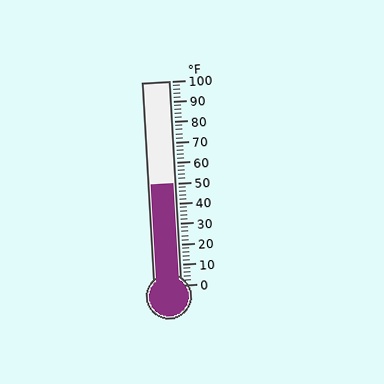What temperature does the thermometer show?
The thermometer shows approximately 50°F.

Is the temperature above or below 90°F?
The temperature is below 90°F.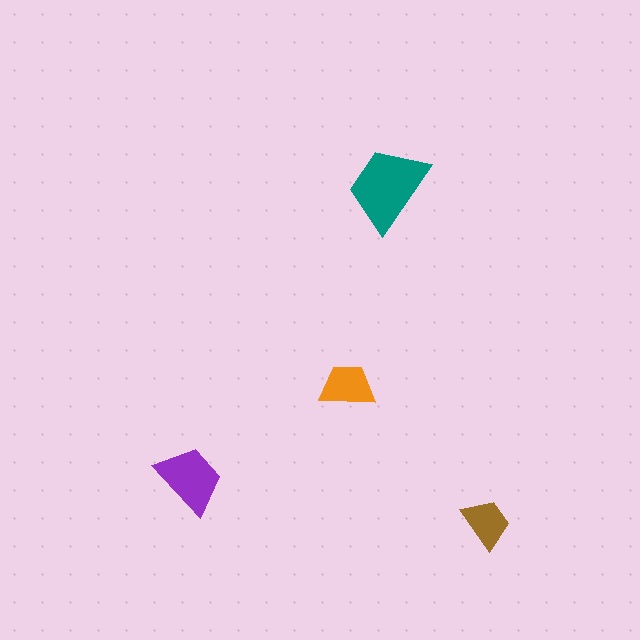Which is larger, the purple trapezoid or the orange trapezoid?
The purple one.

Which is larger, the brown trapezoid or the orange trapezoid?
The orange one.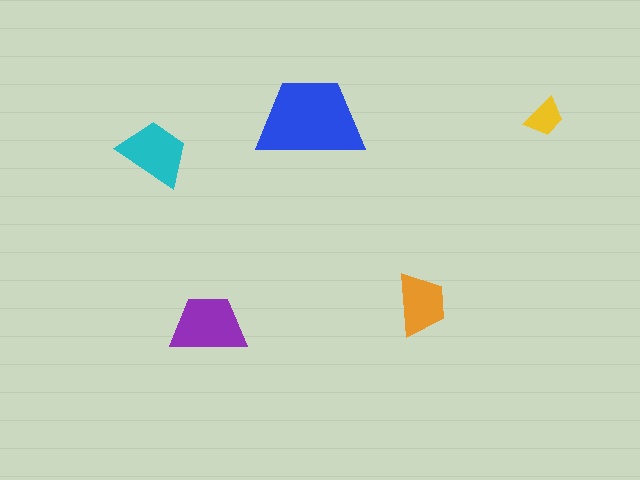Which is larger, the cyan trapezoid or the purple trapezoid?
The purple one.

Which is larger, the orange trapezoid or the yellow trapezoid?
The orange one.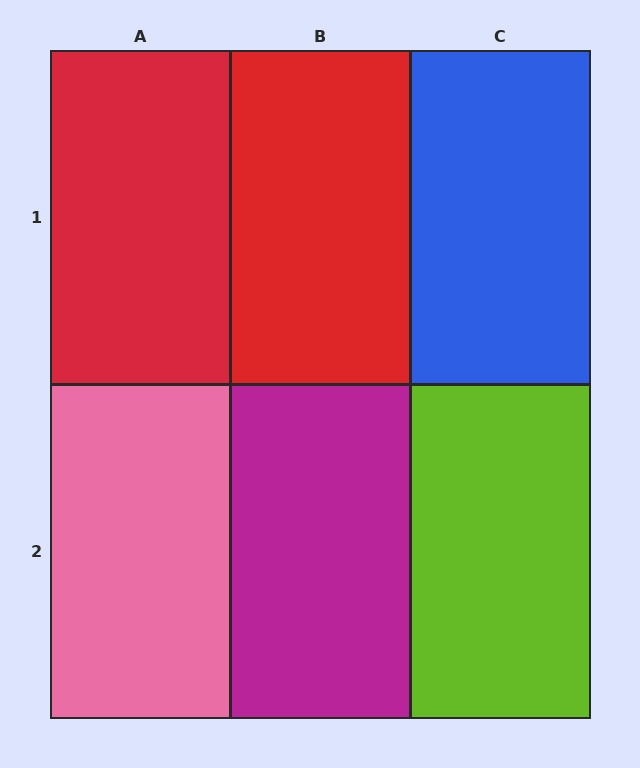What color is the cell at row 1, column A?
Red.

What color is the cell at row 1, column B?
Red.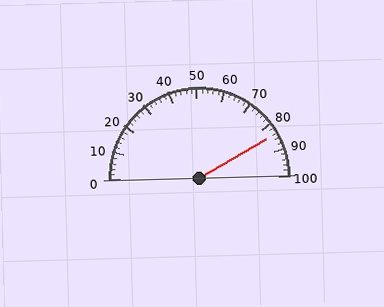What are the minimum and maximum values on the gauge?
The gauge ranges from 0 to 100.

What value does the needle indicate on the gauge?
The needle indicates approximately 84.